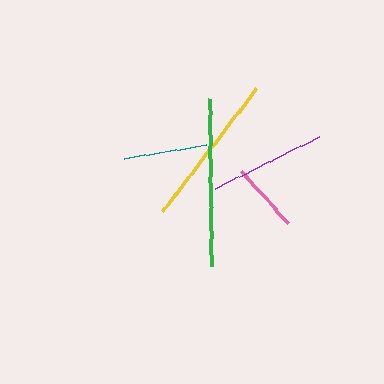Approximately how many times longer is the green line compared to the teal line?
The green line is approximately 2.0 times the length of the teal line.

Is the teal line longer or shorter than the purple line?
The purple line is longer than the teal line.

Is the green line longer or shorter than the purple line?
The green line is longer than the purple line.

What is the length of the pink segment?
The pink segment is approximately 71 pixels long.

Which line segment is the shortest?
The pink line is the shortest at approximately 71 pixels.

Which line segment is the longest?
The green line is the longest at approximately 168 pixels.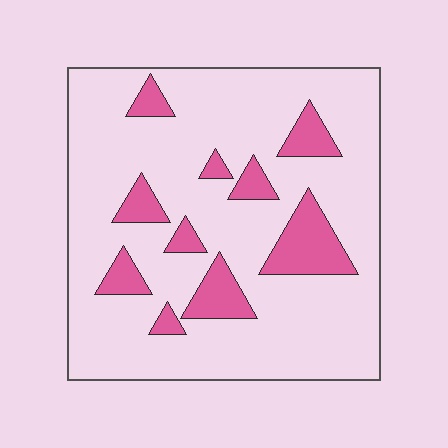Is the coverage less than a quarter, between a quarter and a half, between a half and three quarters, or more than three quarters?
Less than a quarter.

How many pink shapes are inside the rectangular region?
10.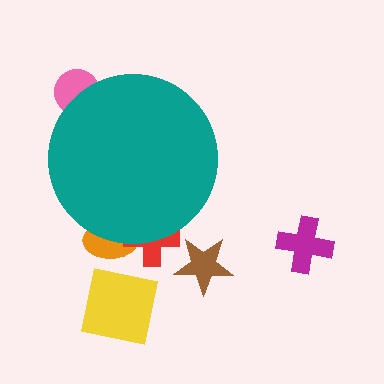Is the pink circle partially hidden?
Yes, the pink circle is partially hidden behind the teal circle.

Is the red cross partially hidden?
Yes, the red cross is partially hidden behind the teal circle.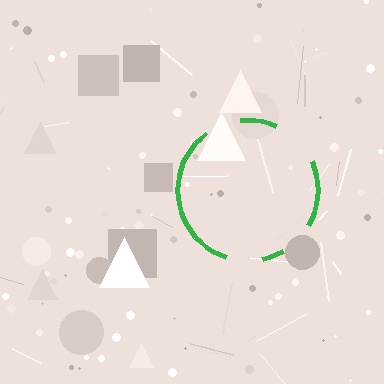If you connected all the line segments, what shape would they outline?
They would outline a circle.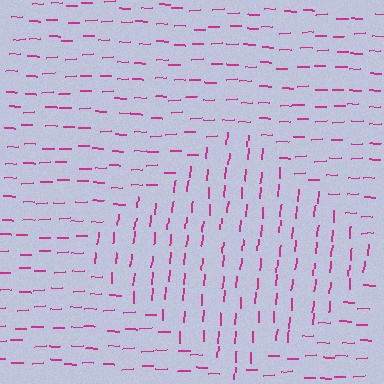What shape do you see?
I see a diamond.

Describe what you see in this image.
The image is filled with small magenta line segments. A diamond region in the image has lines oriented differently from the surrounding lines, creating a visible texture boundary.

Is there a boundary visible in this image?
Yes, there is a texture boundary formed by a change in line orientation.